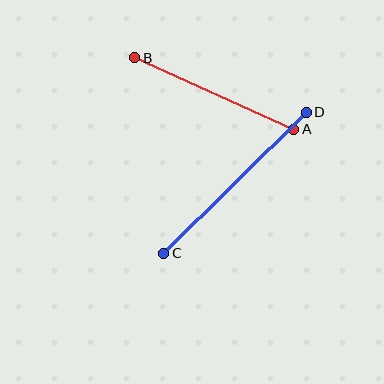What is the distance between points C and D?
The distance is approximately 201 pixels.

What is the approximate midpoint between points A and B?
The midpoint is at approximately (214, 94) pixels.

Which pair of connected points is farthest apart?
Points C and D are farthest apart.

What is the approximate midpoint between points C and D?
The midpoint is at approximately (235, 183) pixels.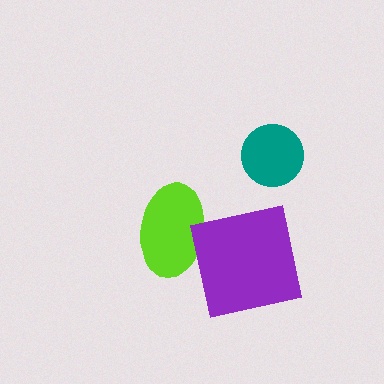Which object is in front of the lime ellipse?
The purple square is in front of the lime ellipse.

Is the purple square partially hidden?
No, no other shape covers it.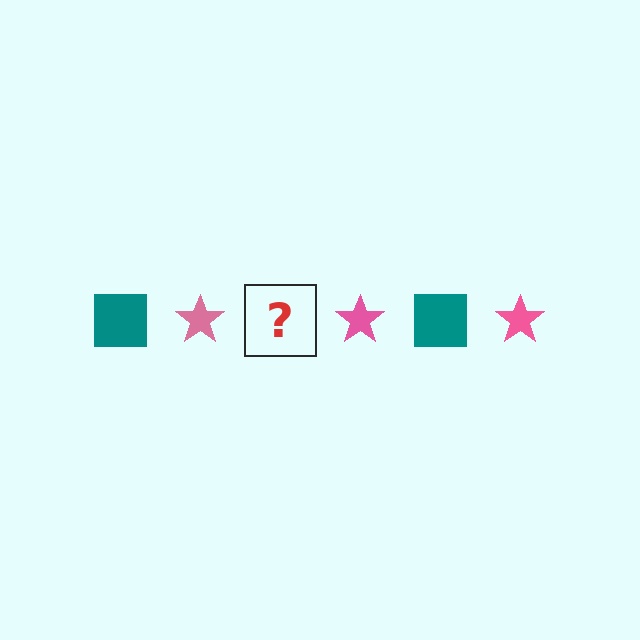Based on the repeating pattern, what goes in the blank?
The blank should be a teal square.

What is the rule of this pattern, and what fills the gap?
The rule is that the pattern alternates between teal square and pink star. The gap should be filled with a teal square.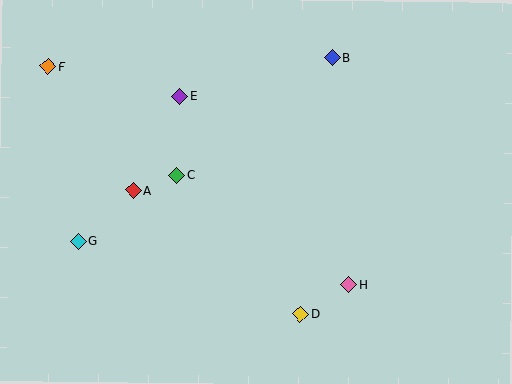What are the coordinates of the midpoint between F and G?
The midpoint between F and G is at (63, 154).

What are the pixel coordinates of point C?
Point C is at (177, 175).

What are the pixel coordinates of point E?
Point E is at (180, 97).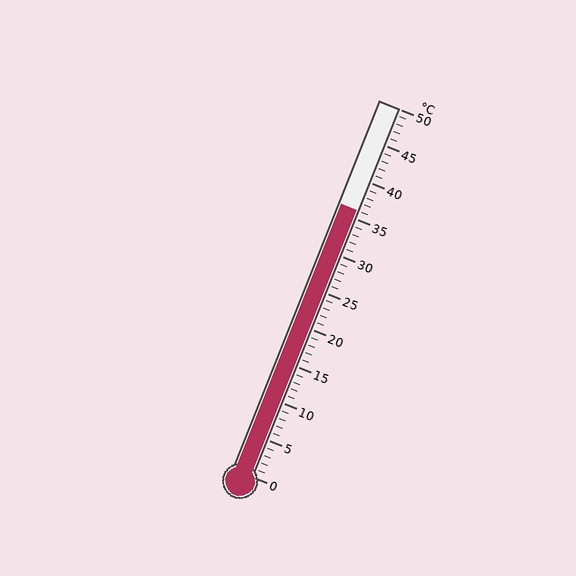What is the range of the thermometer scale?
The thermometer scale ranges from 0°C to 50°C.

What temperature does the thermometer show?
The thermometer shows approximately 36°C.